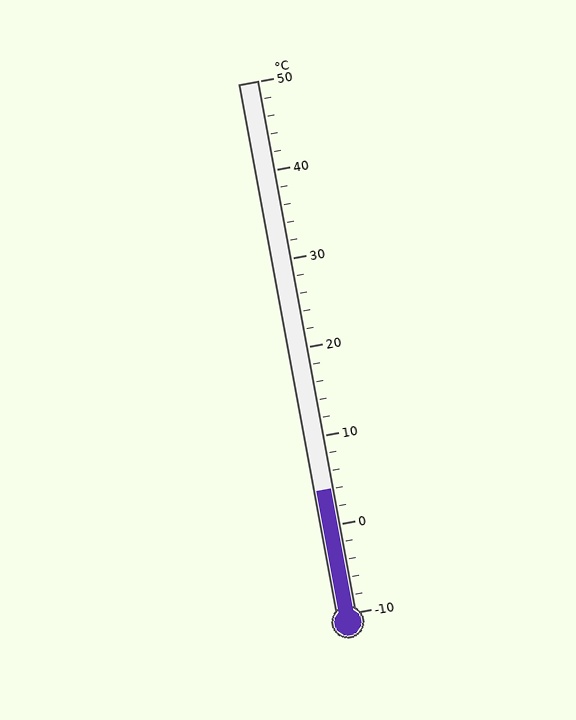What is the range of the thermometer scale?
The thermometer scale ranges from -10°C to 50°C.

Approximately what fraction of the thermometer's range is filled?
The thermometer is filled to approximately 25% of its range.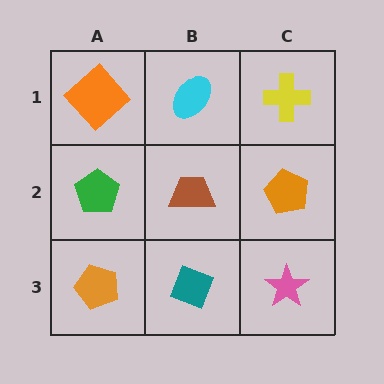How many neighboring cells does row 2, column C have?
3.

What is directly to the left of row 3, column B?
An orange pentagon.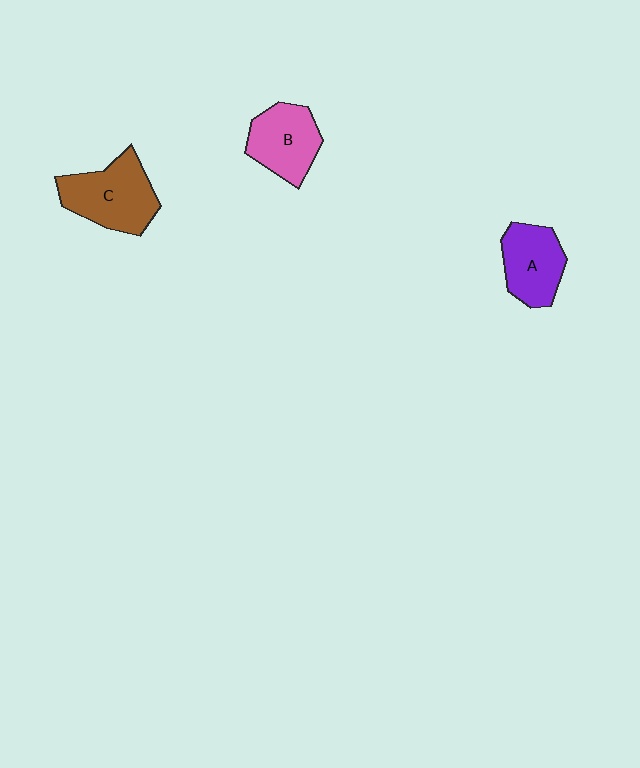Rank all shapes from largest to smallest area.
From largest to smallest: C (brown), B (pink), A (purple).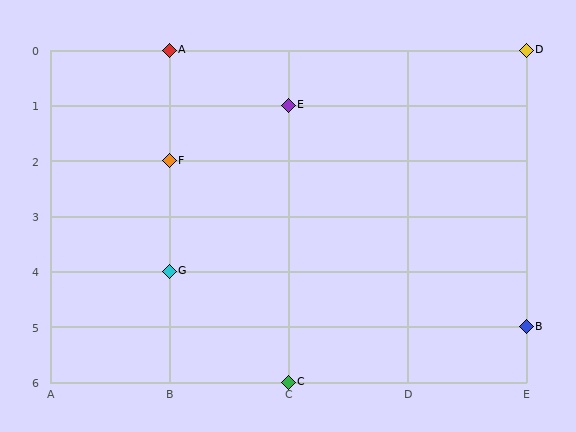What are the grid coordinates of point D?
Point D is at grid coordinates (E, 0).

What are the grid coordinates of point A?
Point A is at grid coordinates (B, 0).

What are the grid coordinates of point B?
Point B is at grid coordinates (E, 5).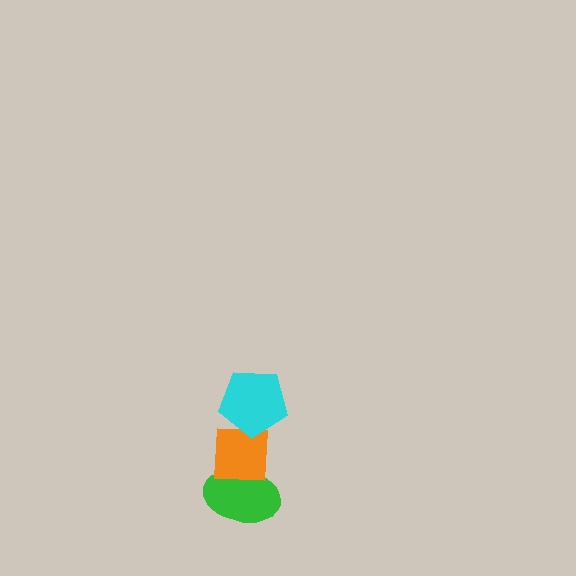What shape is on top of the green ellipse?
The orange square is on top of the green ellipse.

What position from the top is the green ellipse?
The green ellipse is 3rd from the top.